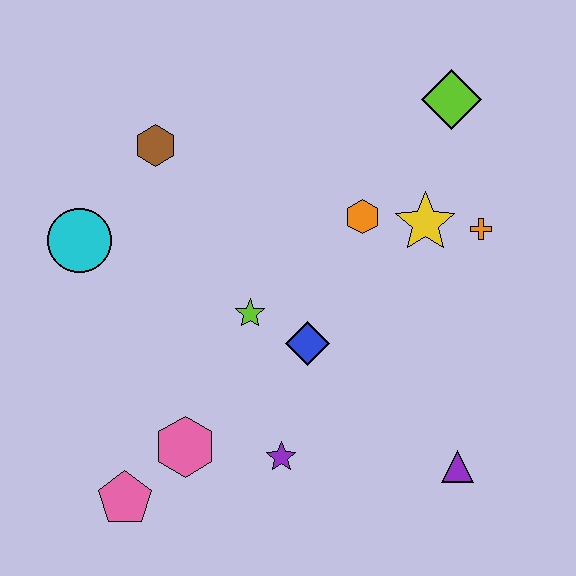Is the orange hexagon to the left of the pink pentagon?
No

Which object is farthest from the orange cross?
The pink pentagon is farthest from the orange cross.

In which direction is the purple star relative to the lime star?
The purple star is below the lime star.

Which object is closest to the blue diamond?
The lime star is closest to the blue diamond.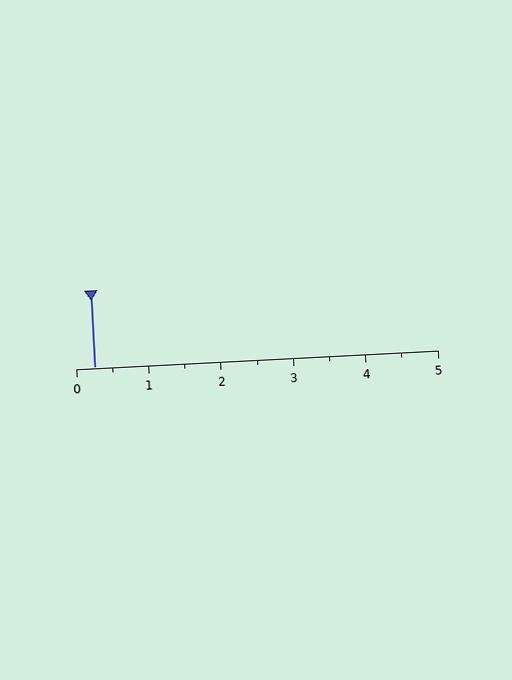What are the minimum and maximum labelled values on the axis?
The axis runs from 0 to 5.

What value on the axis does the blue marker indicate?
The marker indicates approximately 0.2.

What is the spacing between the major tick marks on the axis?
The major ticks are spaced 1 apart.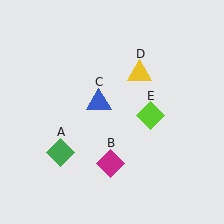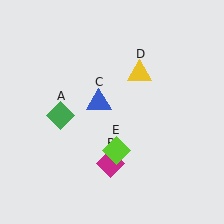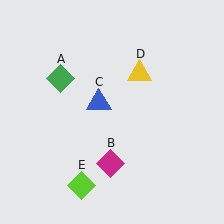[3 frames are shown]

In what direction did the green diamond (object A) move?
The green diamond (object A) moved up.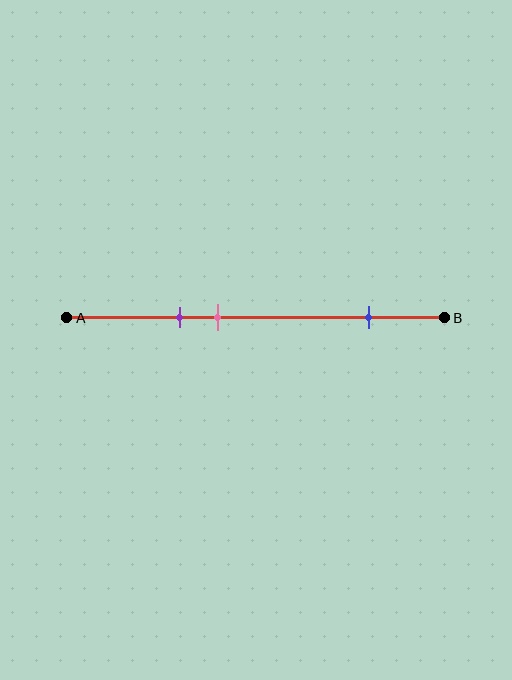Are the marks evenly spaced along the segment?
No, the marks are not evenly spaced.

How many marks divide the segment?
There are 3 marks dividing the segment.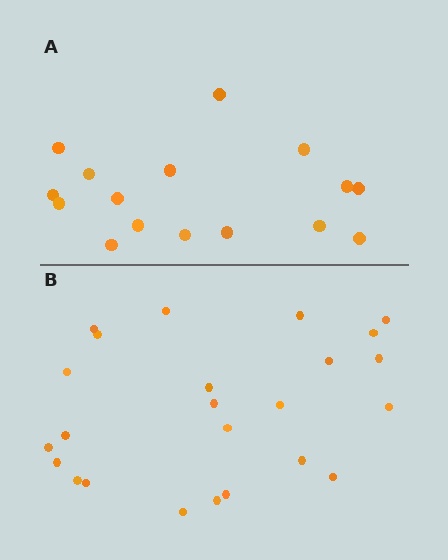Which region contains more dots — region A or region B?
Region B (the bottom region) has more dots.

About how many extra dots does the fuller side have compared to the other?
Region B has roughly 8 or so more dots than region A.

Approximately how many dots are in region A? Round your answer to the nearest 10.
About 20 dots. (The exact count is 16, which rounds to 20.)